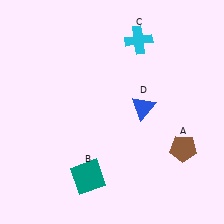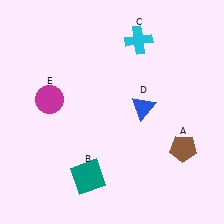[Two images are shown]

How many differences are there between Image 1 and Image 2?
There is 1 difference between the two images.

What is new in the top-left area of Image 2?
A magenta circle (E) was added in the top-left area of Image 2.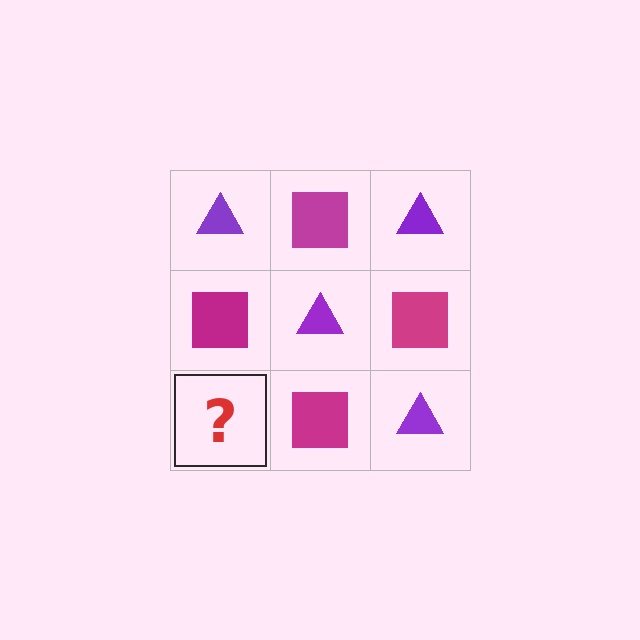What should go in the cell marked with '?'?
The missing cell should contain a purple triangle.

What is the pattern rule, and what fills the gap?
The rule is that it alternates purple triangle and magenta square in a checkerboard pattern. The gap should be filled with a purple triangle.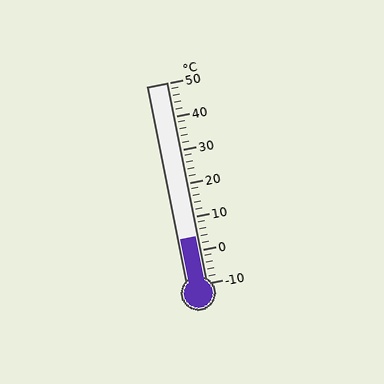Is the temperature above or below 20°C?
The temperature is below 20°C.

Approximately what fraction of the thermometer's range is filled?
The thermometer is filled to approximately 25% of its range.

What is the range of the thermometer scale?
The thermometer scale ranges from -10°C to 50°C.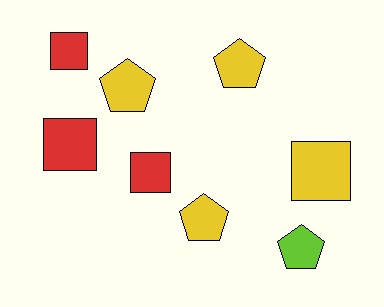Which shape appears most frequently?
Square, with 4 objects.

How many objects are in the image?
There are 8 objects.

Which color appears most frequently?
Yellow, with 4 objects.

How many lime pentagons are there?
There is 1 lime pentagon.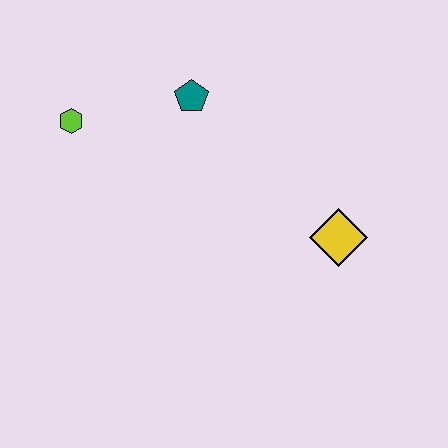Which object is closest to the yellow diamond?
The teal pentagon is closest to the yellow diamond.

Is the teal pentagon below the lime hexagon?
No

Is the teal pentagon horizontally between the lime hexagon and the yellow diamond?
Yes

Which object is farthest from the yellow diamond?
The lime hexagon is farthest from the yellow diamond.